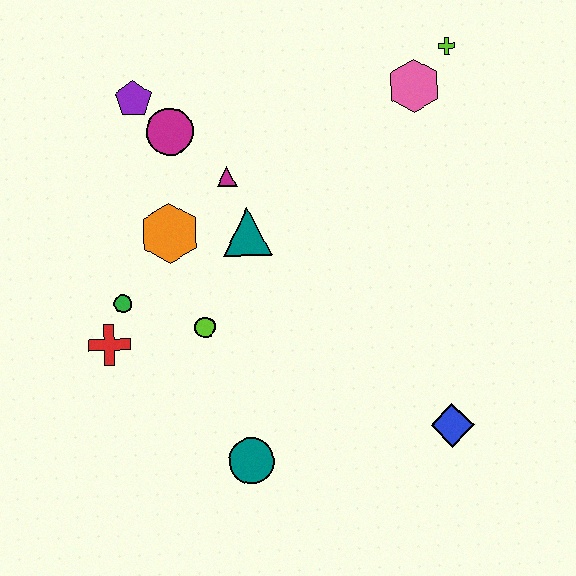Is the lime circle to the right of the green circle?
Yes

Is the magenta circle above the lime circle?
Yes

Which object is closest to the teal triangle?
The magenta triangle is closest to the teal triangle.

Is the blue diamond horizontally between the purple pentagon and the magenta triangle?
No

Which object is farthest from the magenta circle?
The blue diamond is farthest from the magenta circle.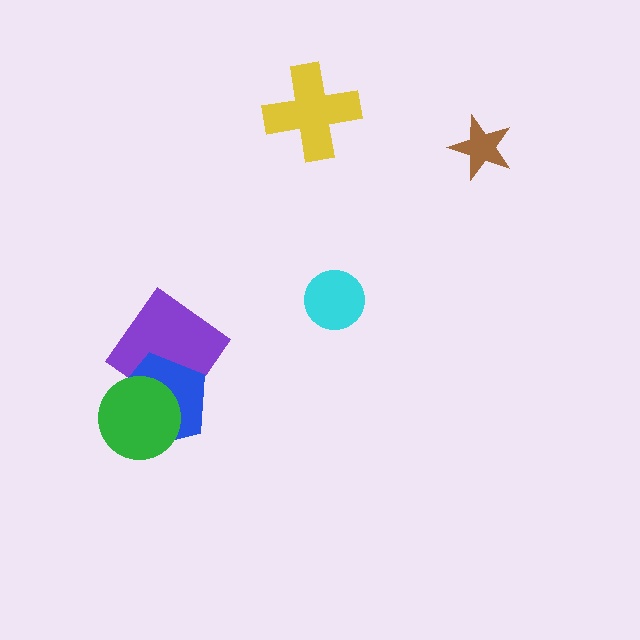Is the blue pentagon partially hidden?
Yes, it is partially covered by another shape.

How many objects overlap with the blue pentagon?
2 objects overlap with the blue pentagon.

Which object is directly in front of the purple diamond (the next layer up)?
The blue pentagon is directly in front of the purple diamond.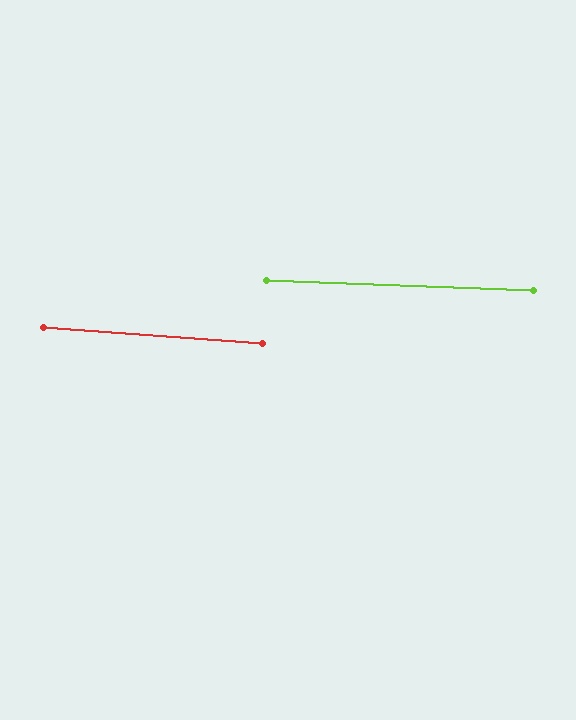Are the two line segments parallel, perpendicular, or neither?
Parallel — their directions differ by only 2.0°.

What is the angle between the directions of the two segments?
Approximately 2 degrees.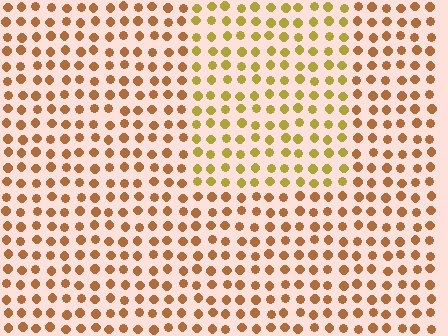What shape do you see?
I see a rectangle.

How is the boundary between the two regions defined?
The boundary is defined purely by a slight shift in hue (about 30 degrees). Spacing, size, and orientation are identical on both sides.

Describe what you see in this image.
The image is filled with small brown elements in a uniform arrangement. A rectangle-shaped region is visible where the elements are tinted to a slightly different hue, forming a subtle color boundary.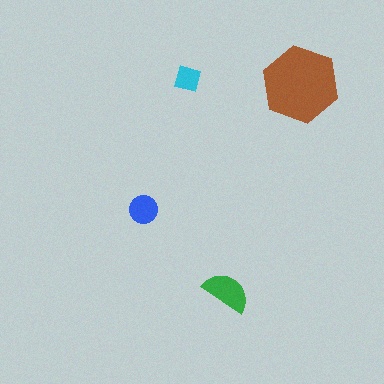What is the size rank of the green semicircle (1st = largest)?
2nd.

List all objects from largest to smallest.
The brown hexagon, the green semicircle, the blue circle, the cyan diamond.